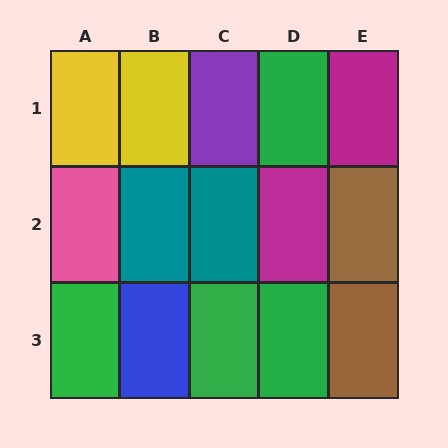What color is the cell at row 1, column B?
Yellow.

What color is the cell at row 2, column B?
Teal.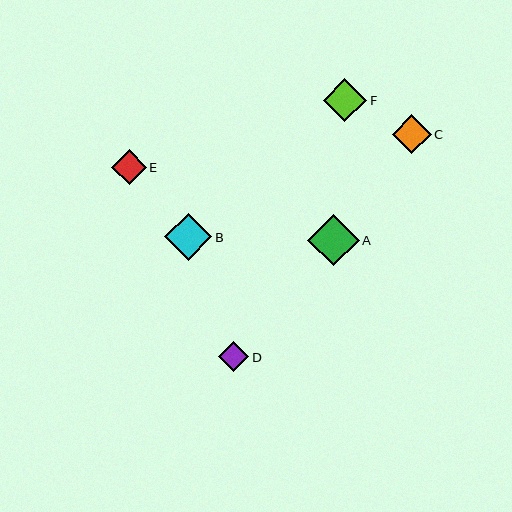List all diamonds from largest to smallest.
From largest to smallest: A, B, F, C, E, D.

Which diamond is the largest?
Diamond A is the largest with a size of approximately 52 pixels.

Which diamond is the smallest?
Diamond D is the smallest with a size of approximately 30 pixels.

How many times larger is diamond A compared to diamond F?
Diamond A is approximately 1.2 times the size of diamond F.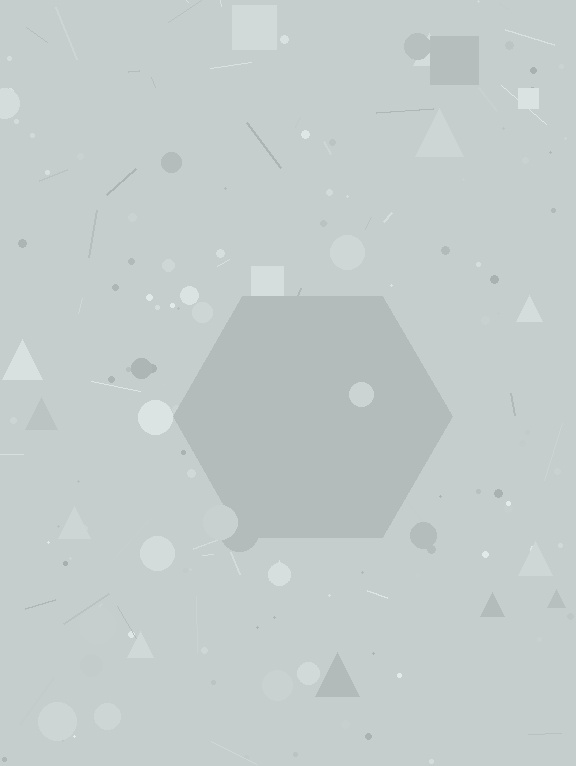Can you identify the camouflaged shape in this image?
The camouflaged shape is a hexagon.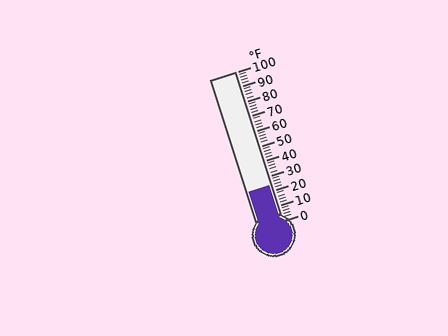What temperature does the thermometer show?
The thermometer shows approximately 24°F.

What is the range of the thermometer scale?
The thermometer scale ranges from 0°F to 100°F.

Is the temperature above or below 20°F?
The temperature is above 20°F.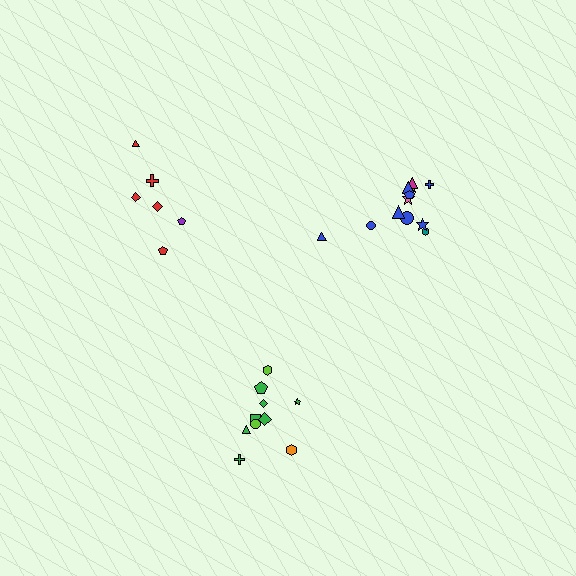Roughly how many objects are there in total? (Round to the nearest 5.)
Roughly 30 objects in total.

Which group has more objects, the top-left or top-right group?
The top-right group.